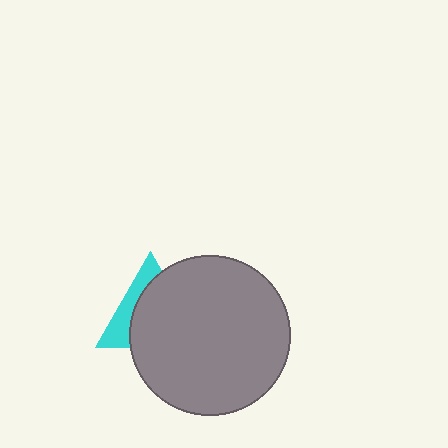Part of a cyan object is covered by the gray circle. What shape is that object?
It is a triangle.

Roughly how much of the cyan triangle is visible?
A small part of it is visible (roughly 33%).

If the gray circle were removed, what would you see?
You would see the complete cyan triangle.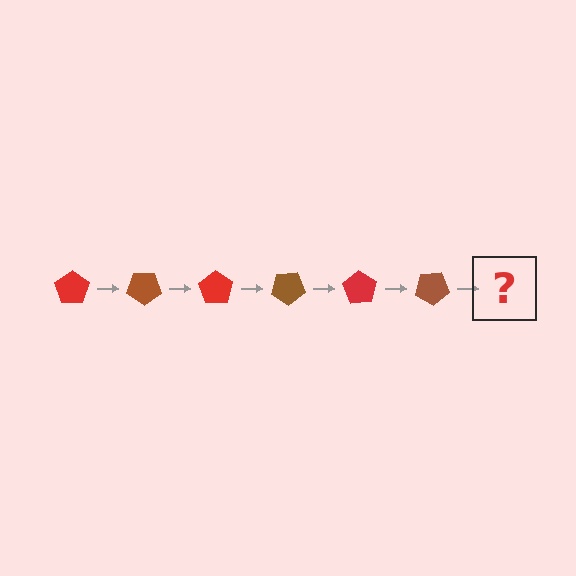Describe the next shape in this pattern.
It should be a red pentagon, rotated 210 degrees from the start.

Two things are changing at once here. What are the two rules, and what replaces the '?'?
The two rules are that it rotates 35 degrees each step and the color cycles through red and brown. The '?' should be a red pentagon, rotated 210 degrees from the start.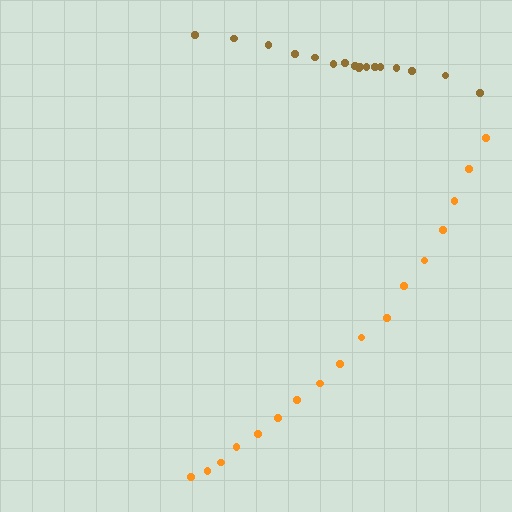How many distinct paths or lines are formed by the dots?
There are 2 distinct paths.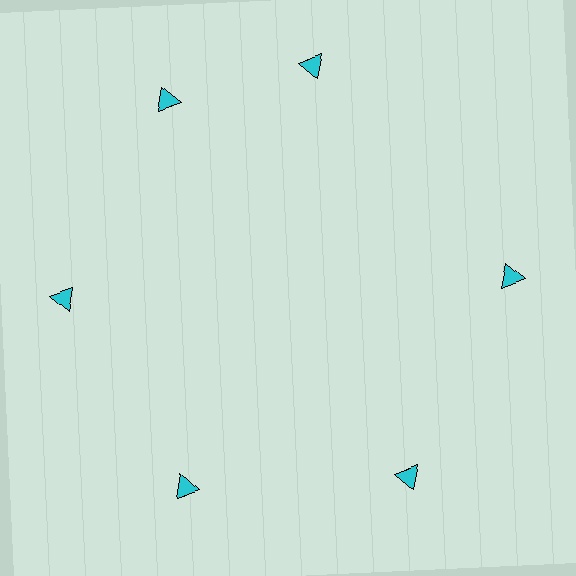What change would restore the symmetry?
The symmetry would be restored by rotating it back into even spacing with its neighbors so that all 6 triangles sit at equal angles and equal distance from the center.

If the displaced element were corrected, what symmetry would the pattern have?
It would have 6-fold rotational symmetry — the pattern would map onto itself every 60 degrees.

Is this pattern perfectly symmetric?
No. The 6 cyan triangles are arranged in a ring, but one element near the 1 o'clock position is rotated out of alignment along the ring, breaking the 6-fold rotational symmetry.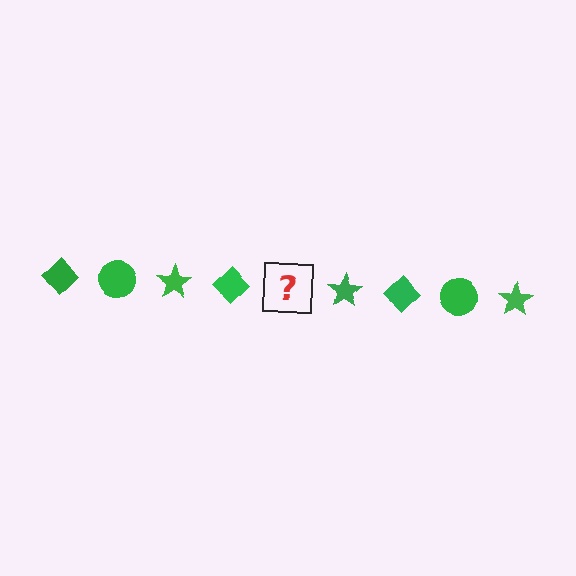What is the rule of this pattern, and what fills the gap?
The rule is that the pattern cycles through diamond, circle, star shapes in green. The gap should be filled with a green circle.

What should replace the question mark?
The question mark should be replaced with a green circle.